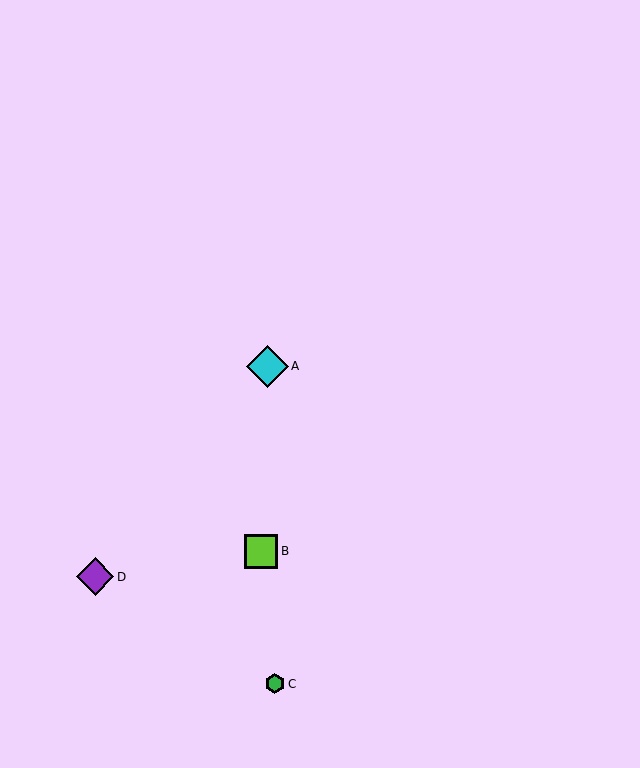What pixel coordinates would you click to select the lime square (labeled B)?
Click at (261, 551) to select the lime square B.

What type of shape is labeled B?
Shape B is a lime square.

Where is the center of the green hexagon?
The center of the green hexagon is at (275, 684).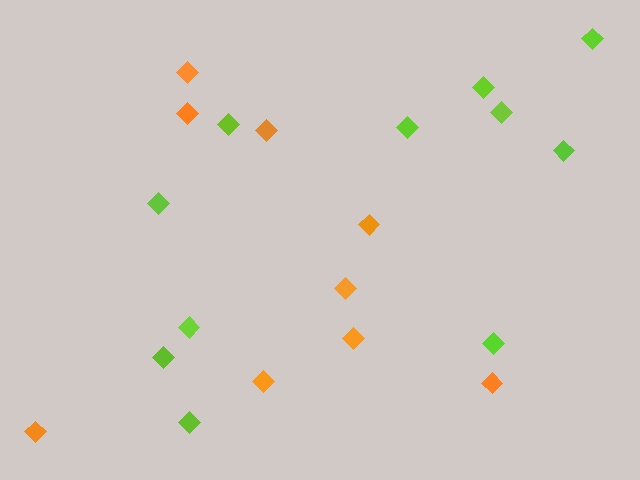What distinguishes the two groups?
There are 2 groups: one group of lime diamonds (11) and one group of orange diamonds (9).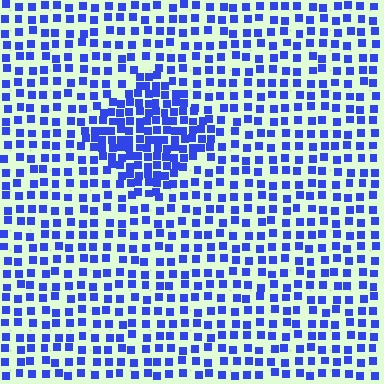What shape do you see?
I see a diamond.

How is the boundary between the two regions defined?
The boundary is defined by a change in element density (approximately 2.0x ratio). All elements are the same color, size, and shape.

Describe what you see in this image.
The image contains small blue elements arranged at two different densities. A diamond-shaped region is visible where the elements are more densely packed than the surrounding area.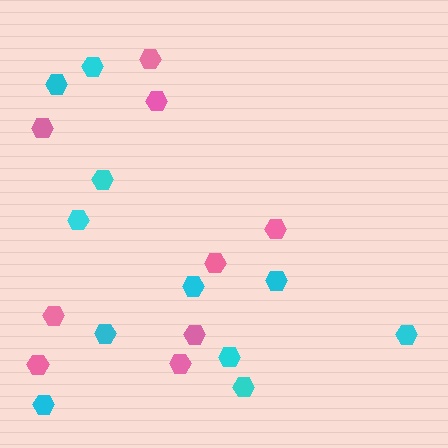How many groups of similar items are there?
There are 2 groups: one group of cyan hexagons (11) and one group of pink hexagons (9).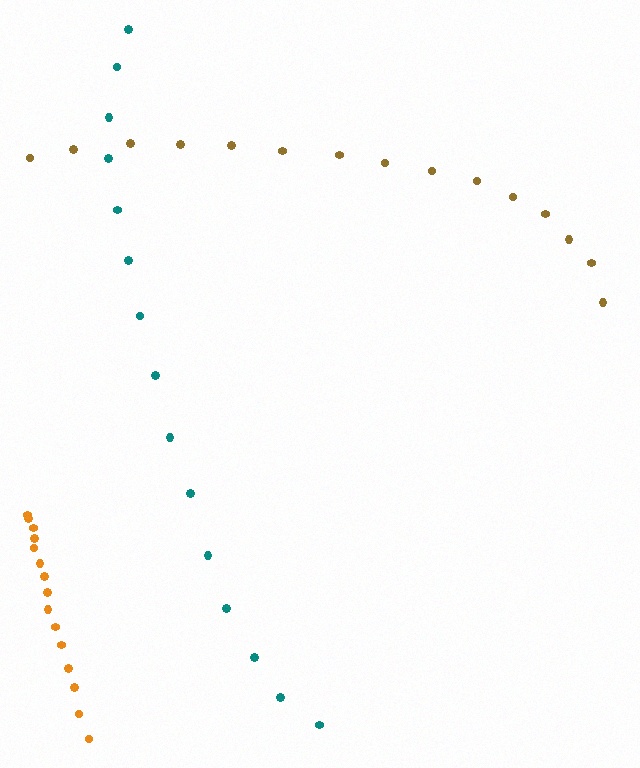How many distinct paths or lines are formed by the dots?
There are 3 distinct paths.